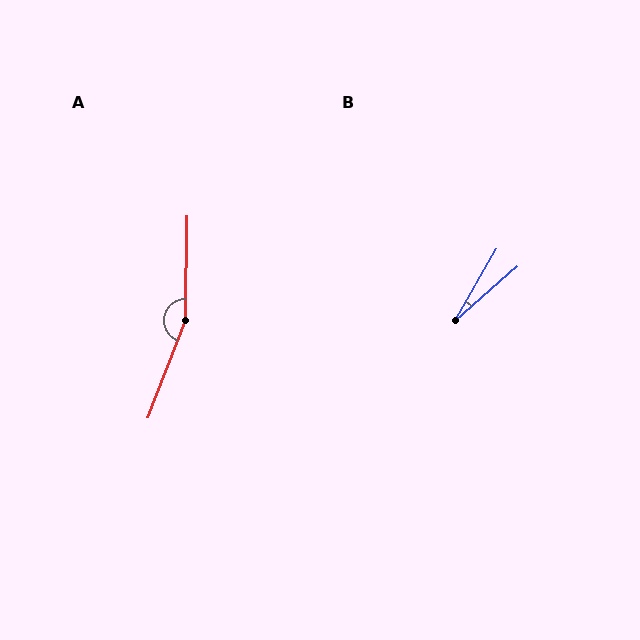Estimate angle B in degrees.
Approximately 18 degrees.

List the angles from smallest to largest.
B (18°), A (160°).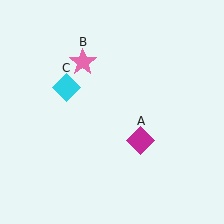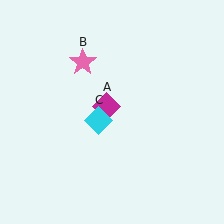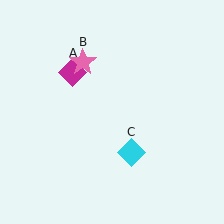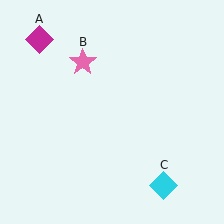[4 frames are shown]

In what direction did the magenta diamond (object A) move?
The magenta diamond (object A) moved up and to the left.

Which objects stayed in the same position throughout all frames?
Pink star (object B) remained stationary.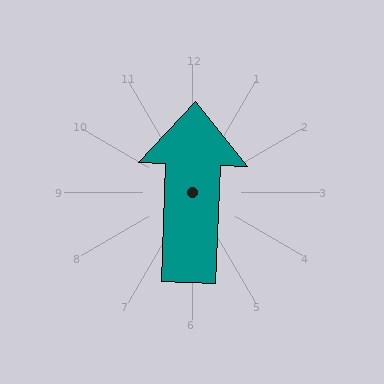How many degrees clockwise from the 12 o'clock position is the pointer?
Approximately 2 degrees.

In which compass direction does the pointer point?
North.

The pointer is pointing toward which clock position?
Roughly 12 o'clock.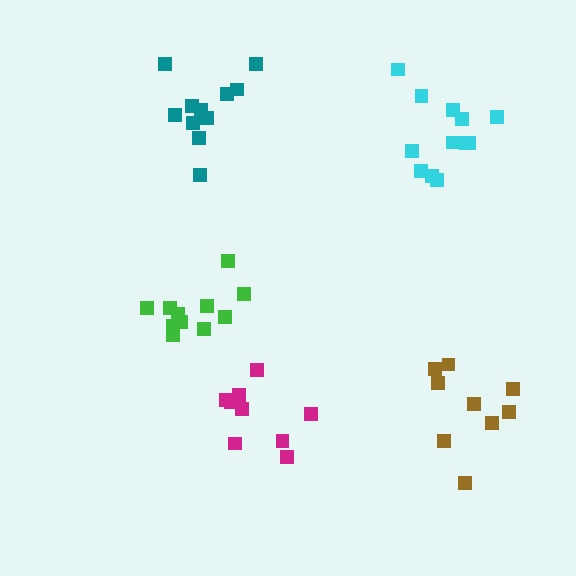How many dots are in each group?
Group 1: 9 dots, Group 2: 11 dots, Group 3: 12 dots, Group 4: 12 dots, Group 5: 9 dots (53 total).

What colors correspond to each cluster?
The clusters are colored: brown, teal, green, cyan, magenta.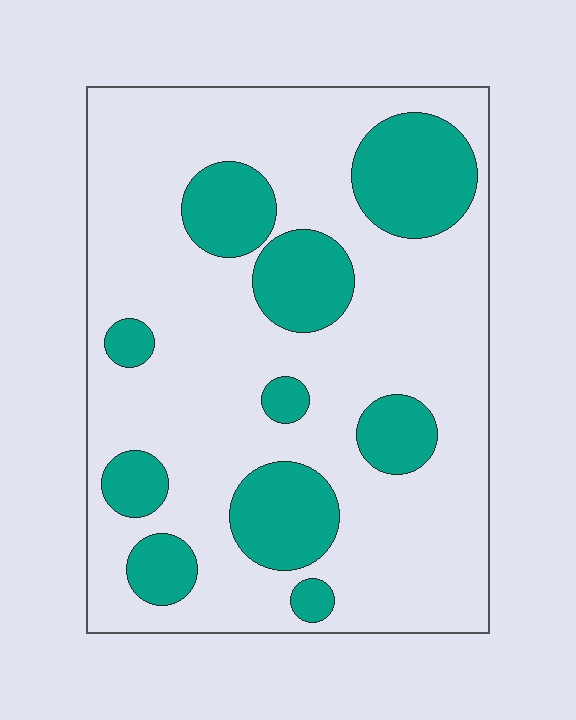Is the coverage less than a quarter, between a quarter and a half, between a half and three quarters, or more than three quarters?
Between a quarter and a half.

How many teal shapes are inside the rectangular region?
10.